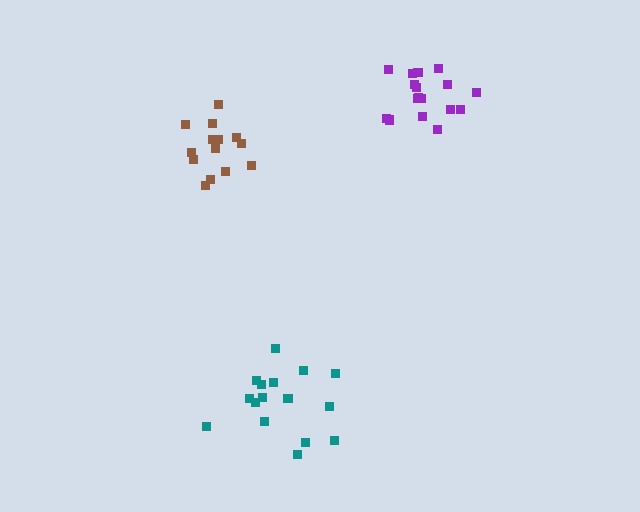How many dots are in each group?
Group 1: 17 dots, Group 2: 16 dots, Group 3: 14 dots (47 total).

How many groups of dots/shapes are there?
There are 3 groups.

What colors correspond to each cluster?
The clusters are colored: purple, teal, brown.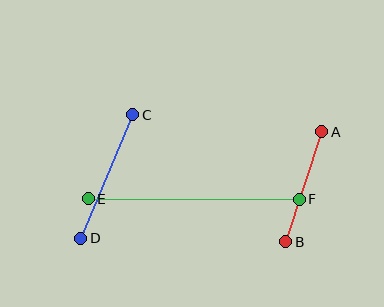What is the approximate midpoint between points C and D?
The midpoint is at approximately (107, 176) pixels.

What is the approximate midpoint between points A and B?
The midpoint is at approximately (304, 187) pixels.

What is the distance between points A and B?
The distance is approximately 116 pixels.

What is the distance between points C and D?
The distance is approximately 134 pixels.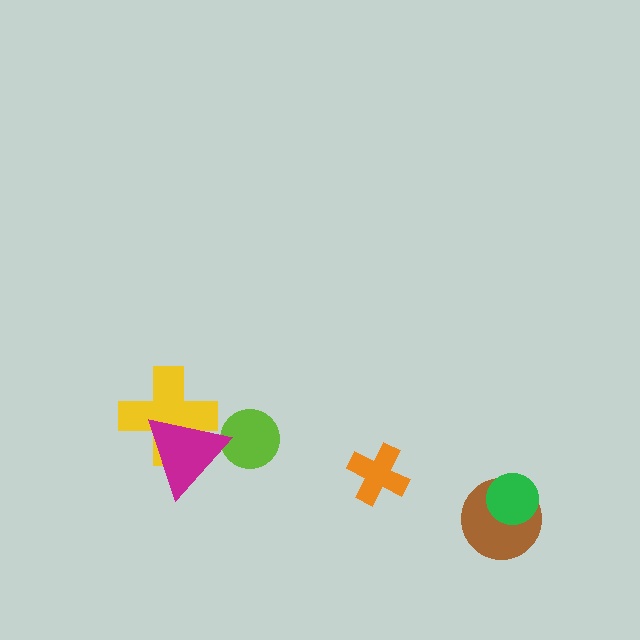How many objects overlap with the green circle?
1 object overlaps with the green circle.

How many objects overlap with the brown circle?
1 object overlaps with the brown circle.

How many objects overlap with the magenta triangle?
2 objects overlap with the magenta triangle.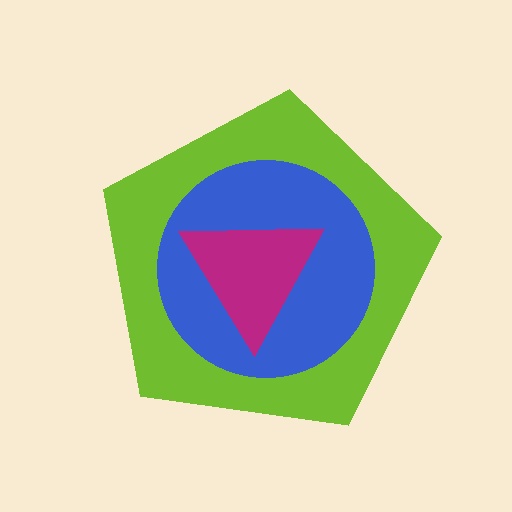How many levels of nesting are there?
3.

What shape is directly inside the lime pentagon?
The blue circle.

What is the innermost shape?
The magenta triangle.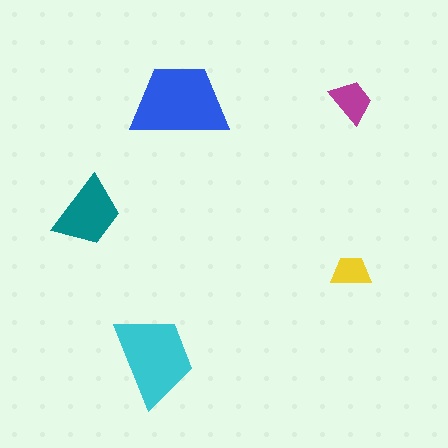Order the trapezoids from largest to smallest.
the blue one, the cyan one, the teal one, the magenta one, the yellow one.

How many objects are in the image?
There are 5 objects in the image.